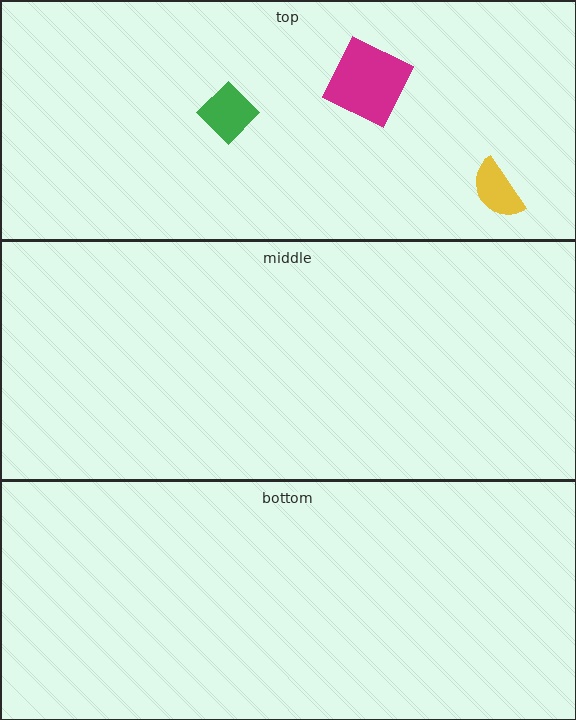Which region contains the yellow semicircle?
The top region.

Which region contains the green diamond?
The top region.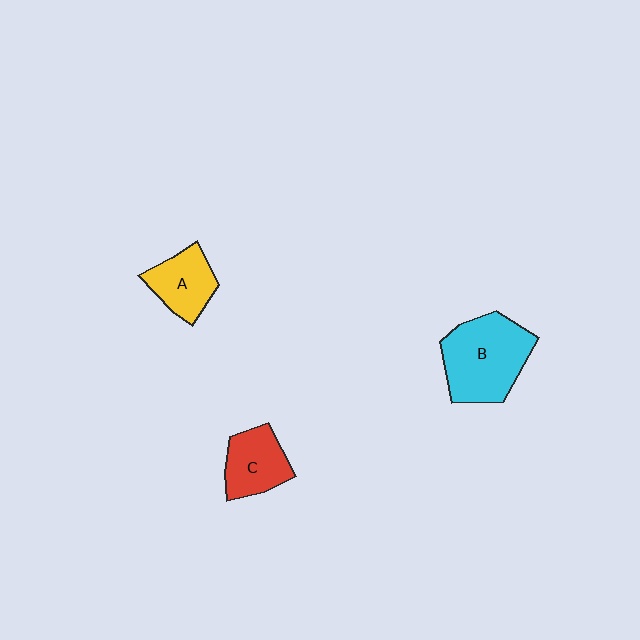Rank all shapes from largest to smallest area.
From largest to smallest: B (cyan), C (red), A (yellow).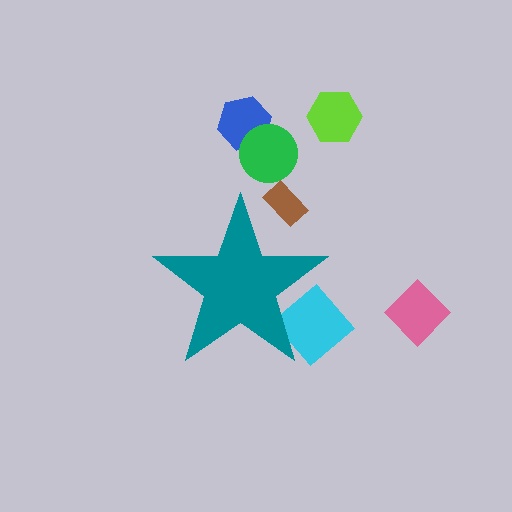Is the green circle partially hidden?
No, the green circle is fully visible.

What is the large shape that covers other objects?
A teal star.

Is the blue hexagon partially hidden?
No, the blue hexagon is fully visible.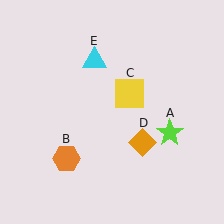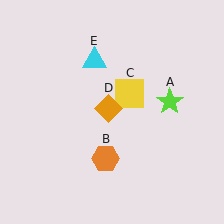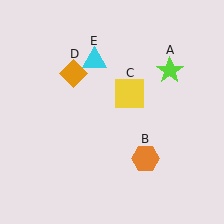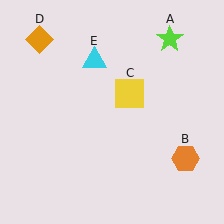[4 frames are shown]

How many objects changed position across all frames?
3 objects changed position: lime star (object A), orange hexagon (object B), orange diamond (object D).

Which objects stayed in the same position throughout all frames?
Yellow square (object C) and cyan triangle (object E) remained stationary.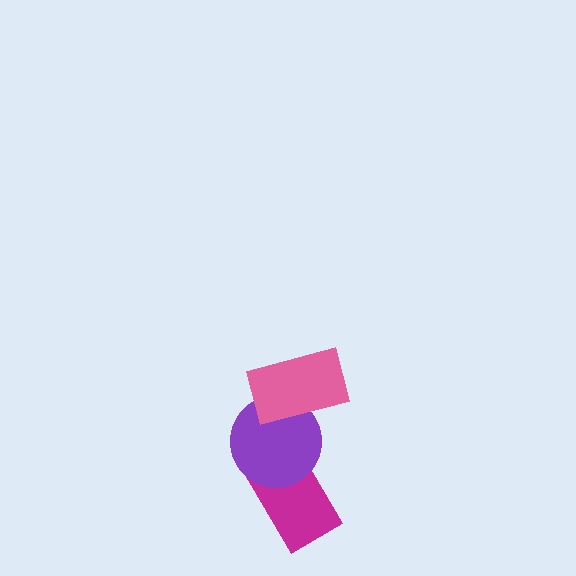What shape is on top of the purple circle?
The pink rectangle is on top of the purple circle.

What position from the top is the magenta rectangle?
The magenta rectangle is 3rd from the top.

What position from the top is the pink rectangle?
The pink rectangle is 1st from the top.